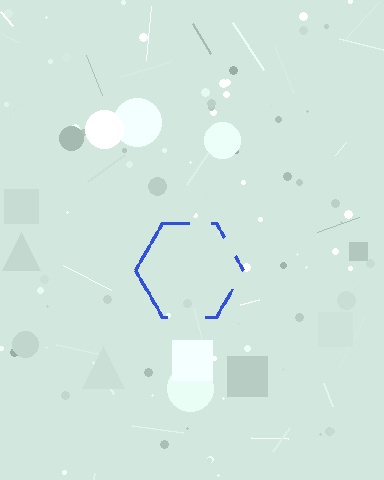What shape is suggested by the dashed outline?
The dashed outline suggests a hexagon.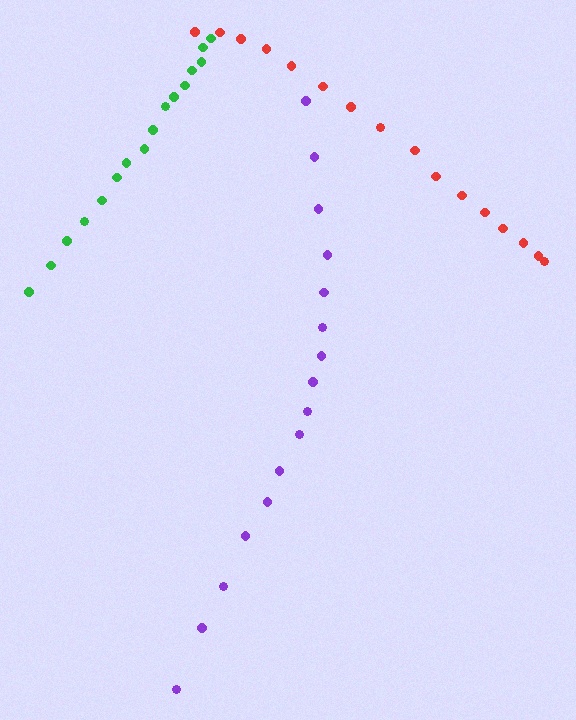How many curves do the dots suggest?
There are 3 distinct paths.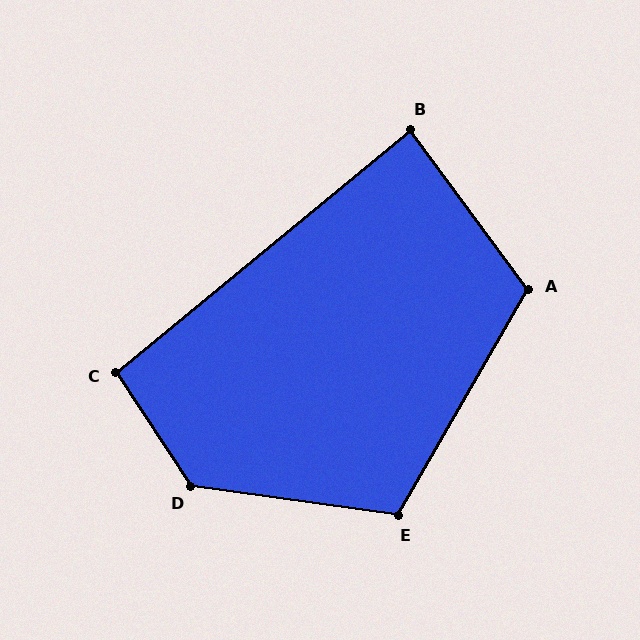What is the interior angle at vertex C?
Approximately 96 degrees (obtuse).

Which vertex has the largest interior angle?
D, at approximately 131 degrees.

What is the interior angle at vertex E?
Approximately 112 degrees (obtuse).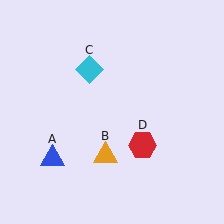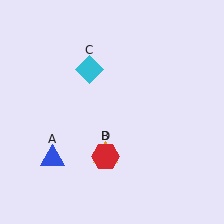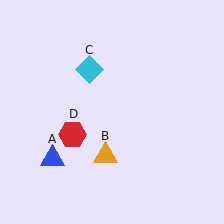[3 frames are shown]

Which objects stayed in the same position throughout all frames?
Blue triangle (object A) and orange triangle (object B) and cyan diamond (object C) remained stationary.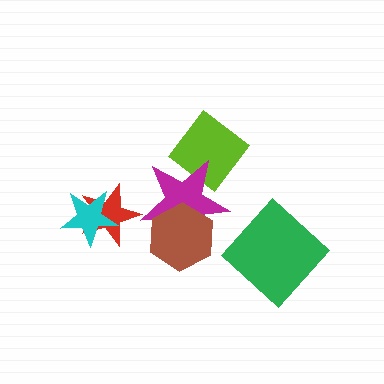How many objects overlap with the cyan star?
1 object overlaps with the cyan star.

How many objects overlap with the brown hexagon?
1 object overlaps with the brown hexagon.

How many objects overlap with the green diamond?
0 objects overlap with the green diamond.